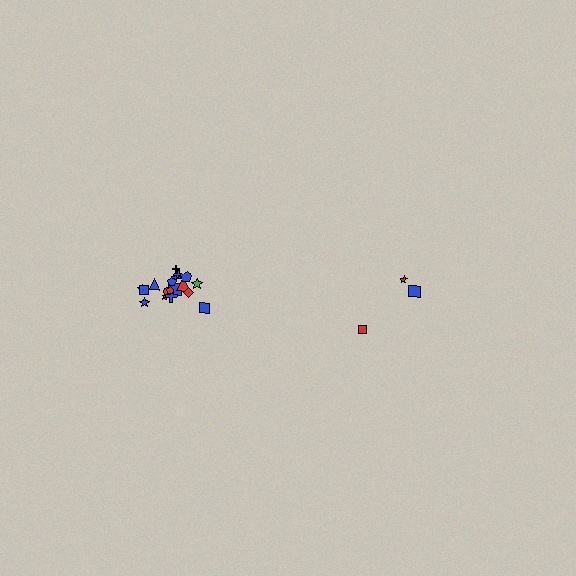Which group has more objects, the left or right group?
The left group.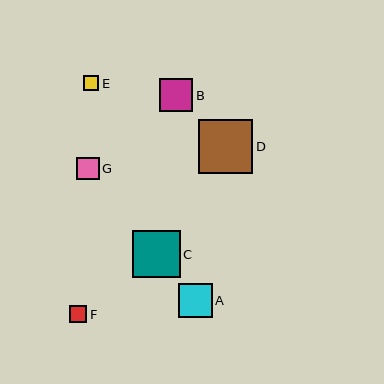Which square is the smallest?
Square E is the smallest with a size of approximately 16 pixels.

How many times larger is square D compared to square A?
Square D is approximately 1.6 times the size of square A.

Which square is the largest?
Square D is the largest with a size of approximately 54 pixels.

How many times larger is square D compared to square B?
Square D is approximately 1.7 times the size of square B.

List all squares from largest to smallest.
From largest to smallest: D, C, A, B, G, F, E.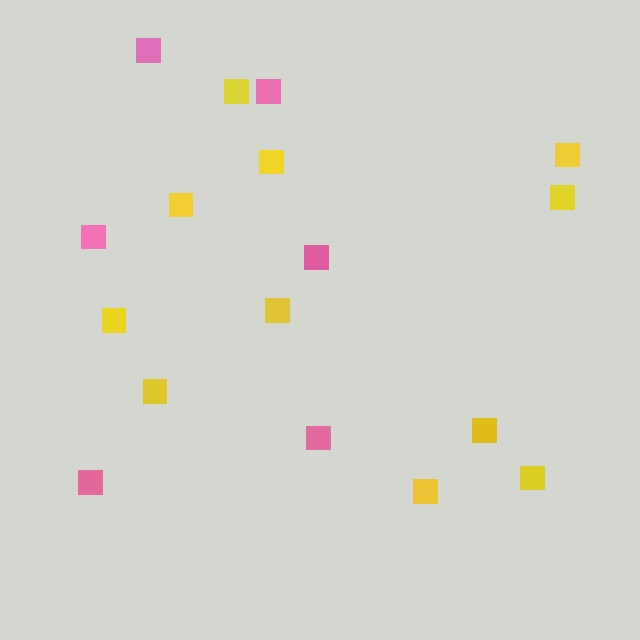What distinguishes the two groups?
There are 2 groups: one group of pink squares (6) and one group of yellow squares (11).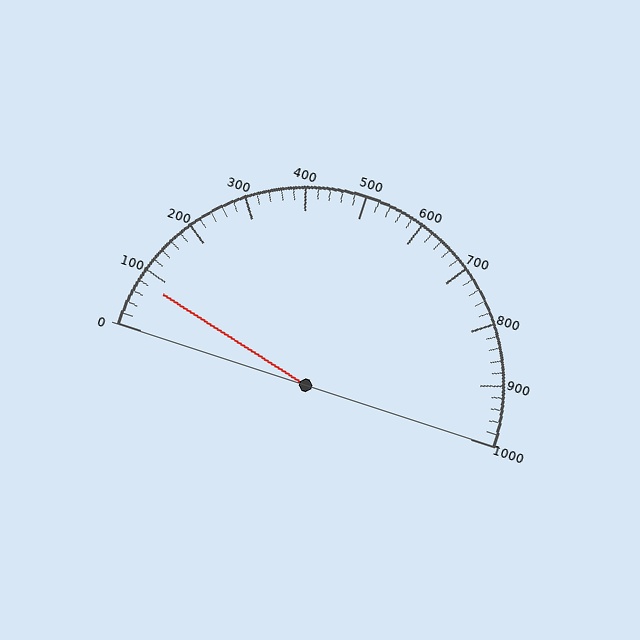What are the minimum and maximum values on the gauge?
The gauge ranges from 0 to 1000.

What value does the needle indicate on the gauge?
The needle indicates approximately 80.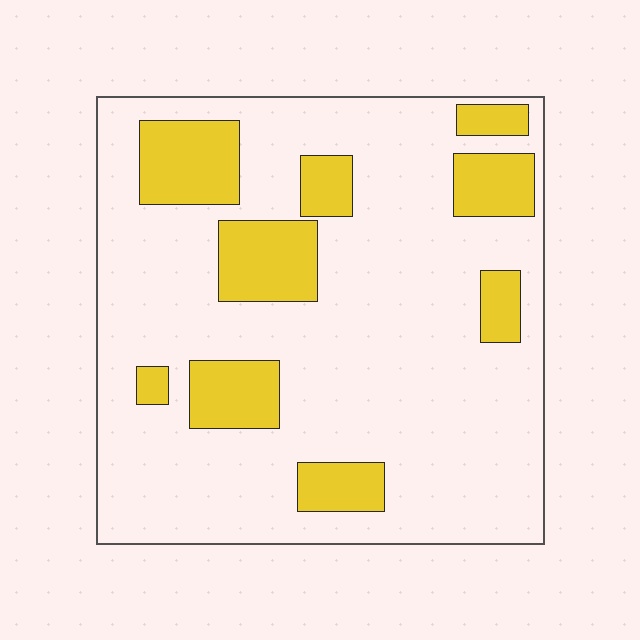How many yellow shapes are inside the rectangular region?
9.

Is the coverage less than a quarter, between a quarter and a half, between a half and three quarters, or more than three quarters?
Less than a quarter.